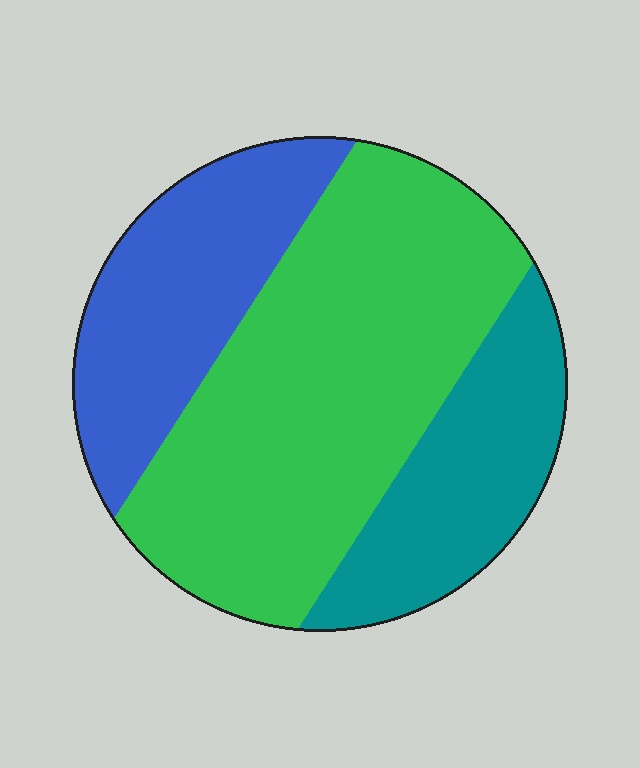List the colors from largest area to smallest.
From largest to smallest: green, blue, teal.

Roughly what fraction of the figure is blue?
Blue covers 25% of the figure.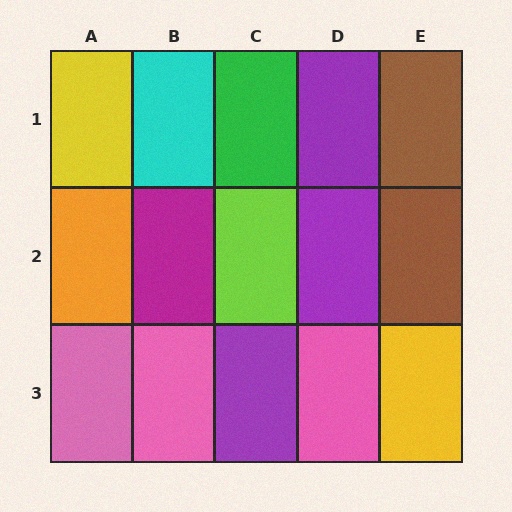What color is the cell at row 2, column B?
Magenta.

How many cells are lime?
1 cell is lime.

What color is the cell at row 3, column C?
Purple.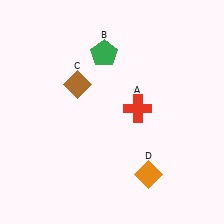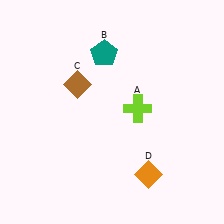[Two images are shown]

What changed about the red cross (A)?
In Image 1, A is red. In Image 2, it changed to lime.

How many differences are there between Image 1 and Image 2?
There are 2 differences between the two images.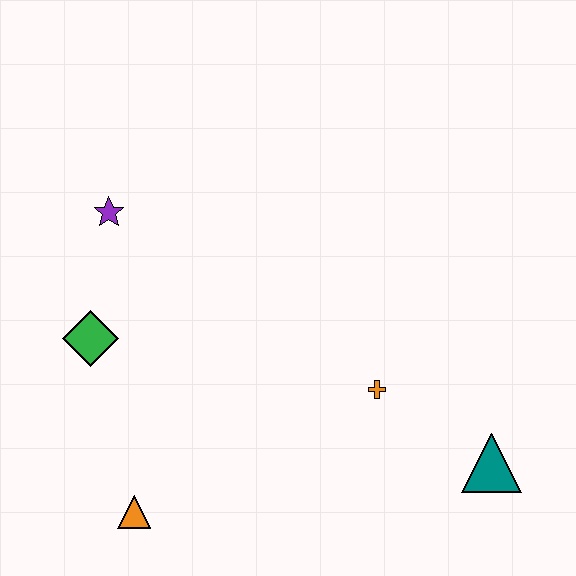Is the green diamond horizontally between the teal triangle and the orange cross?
No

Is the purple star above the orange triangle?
Yes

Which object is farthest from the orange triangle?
The teal triangle is farthest from the orange triangle.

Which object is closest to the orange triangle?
The green diamond is closest to the orange triangle.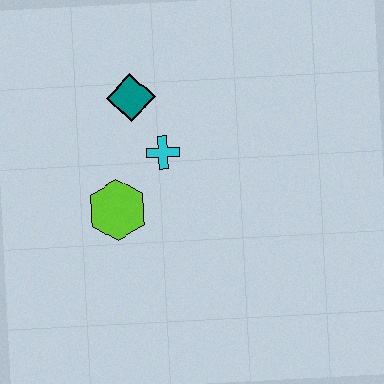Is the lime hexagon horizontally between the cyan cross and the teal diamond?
No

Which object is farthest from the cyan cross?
The lime hexagon is farthest from the cyan cross.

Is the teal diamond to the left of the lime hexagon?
No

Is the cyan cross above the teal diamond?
No